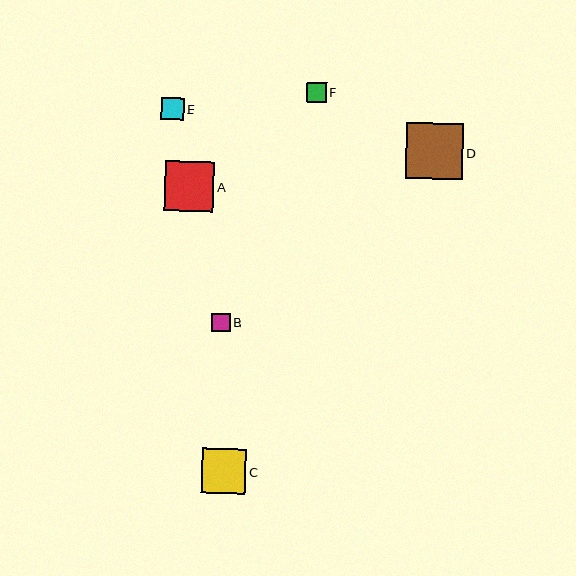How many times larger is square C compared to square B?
Square C is approximately 2.4 times the size of square B.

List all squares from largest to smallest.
From largest to smallest: D, A, C, E, F, B.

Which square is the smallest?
Square B is the smallest with a size of approximately 18 pixels.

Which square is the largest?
Square D is the largest with a size of approximately 57 pixels.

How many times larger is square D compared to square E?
Square D is approximately 2.5 times the size of square E.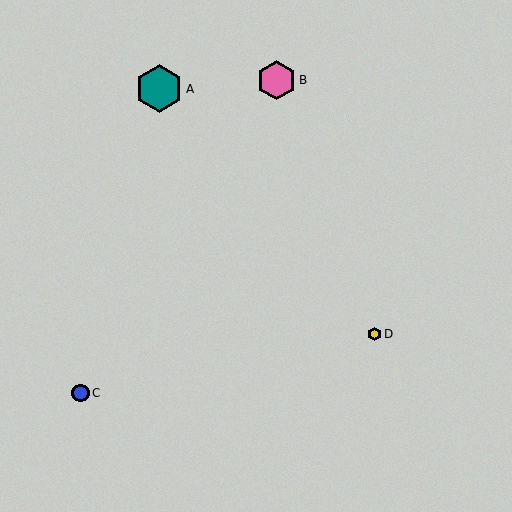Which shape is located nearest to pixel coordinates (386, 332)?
The yellow hexagon (labeled D) at (374, 334) is nearest to that location.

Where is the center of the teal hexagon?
The center of the teal hexagon is at (159, 89).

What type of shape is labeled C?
Shape C is a blue circle.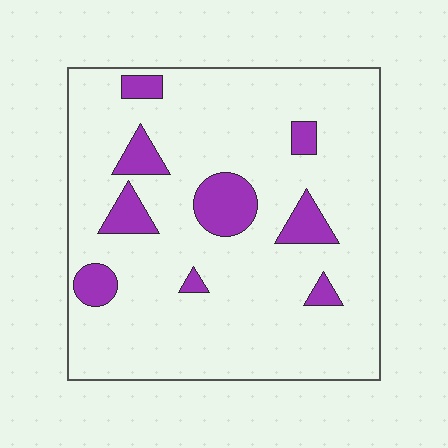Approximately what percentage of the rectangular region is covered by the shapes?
Approximately 15%.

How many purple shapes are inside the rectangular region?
9.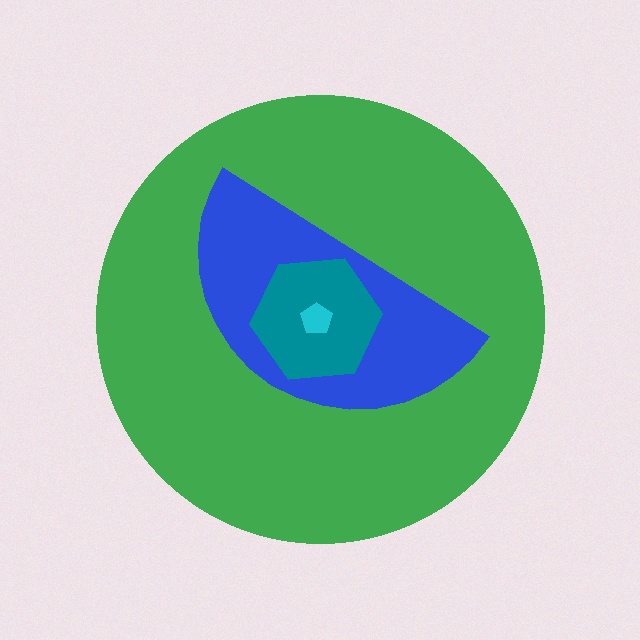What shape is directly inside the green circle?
The blue semicircle.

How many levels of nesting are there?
4.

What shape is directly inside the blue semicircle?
The teal hexagon.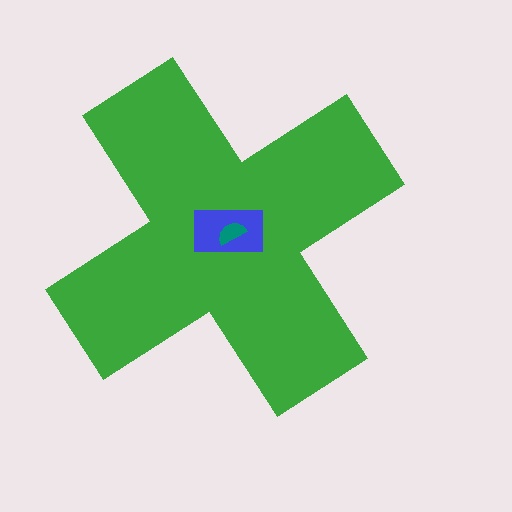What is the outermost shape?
The green cross.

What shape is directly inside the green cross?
The blue rectangle.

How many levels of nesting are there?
3.